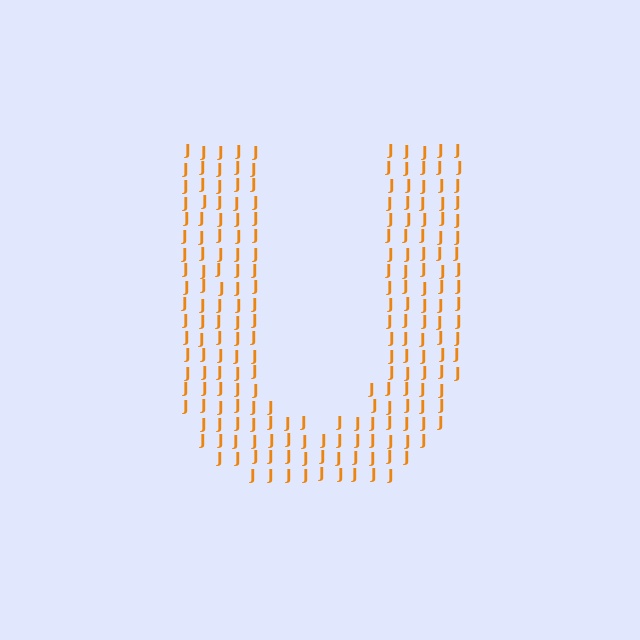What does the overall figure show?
The overall figure shows the letter U.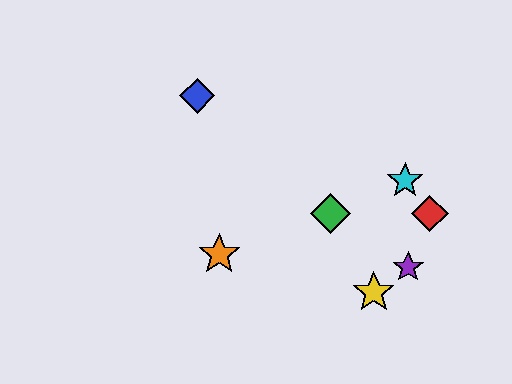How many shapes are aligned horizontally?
2 shapes (the red diamond, the green diamond) are aligned horizontally.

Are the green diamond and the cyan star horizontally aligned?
No, the green diamond is at y≈213 and the cyan star is at y≈180.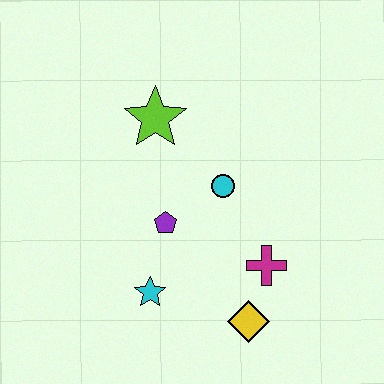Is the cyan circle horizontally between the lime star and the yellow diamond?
Yes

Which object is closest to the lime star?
The cyan circle is closest to the lime star.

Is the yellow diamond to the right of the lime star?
Yes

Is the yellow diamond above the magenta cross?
No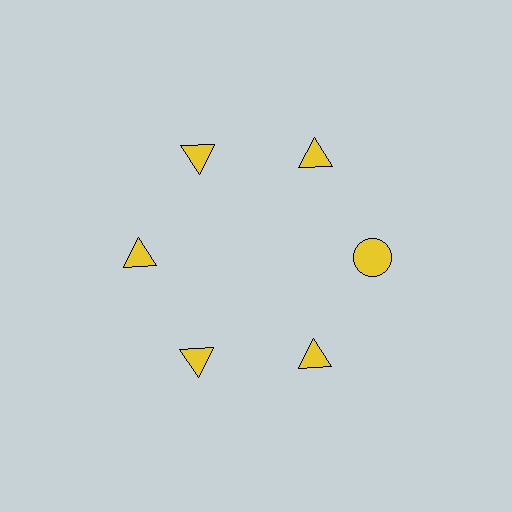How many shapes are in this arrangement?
There are 6 shapes arranged in a ring pattern.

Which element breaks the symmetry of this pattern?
The yellow circle at roughly the 3 o'clock position breaks the symmetry. All other shapes are yellow triangles.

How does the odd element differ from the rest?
It has a different shape: circle instead of triangle.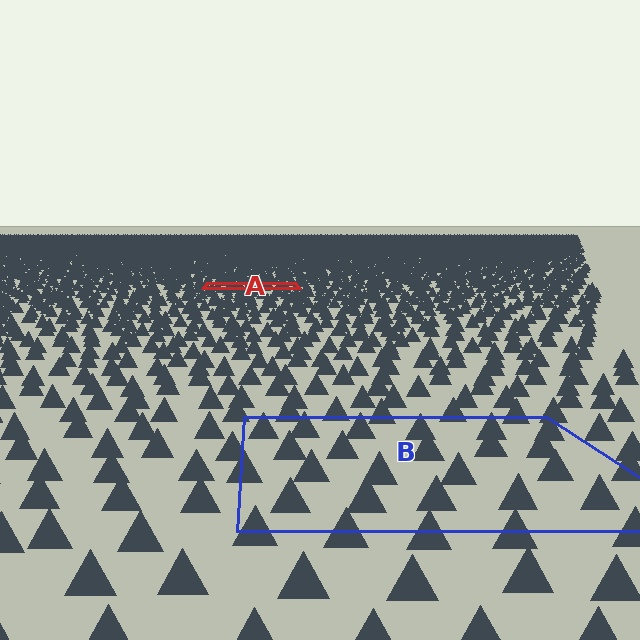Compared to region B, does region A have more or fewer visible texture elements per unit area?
Region A has more texture elements per unit area — they are packed more densely because it is farther away.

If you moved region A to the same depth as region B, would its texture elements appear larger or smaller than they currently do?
They would appear larger. At a closer depth, the same texture elements are projected at a bigger on-screen size.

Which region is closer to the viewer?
Region B is closer. The texture elements there are larger and more spread out.